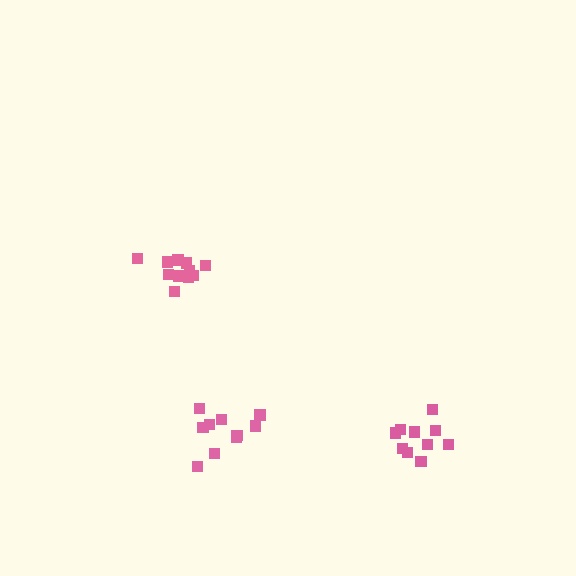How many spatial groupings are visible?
There are 3 spatial groupings.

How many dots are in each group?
Group 1: 11 dots, Group 2: 10 dots, Group 3: 10 dots (31 total).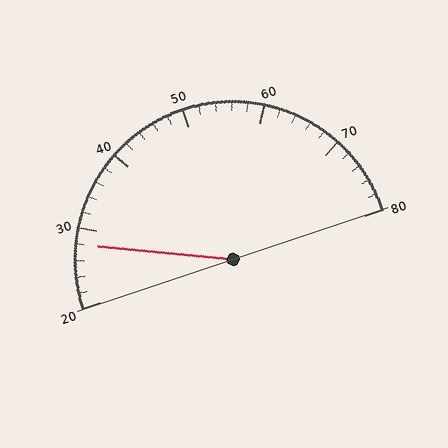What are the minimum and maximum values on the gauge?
The gauge ranges from 20 to 80.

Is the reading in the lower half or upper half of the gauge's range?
The reading is in the lower half of the range (20 to 80).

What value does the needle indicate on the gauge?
The needle indicates approximately 28.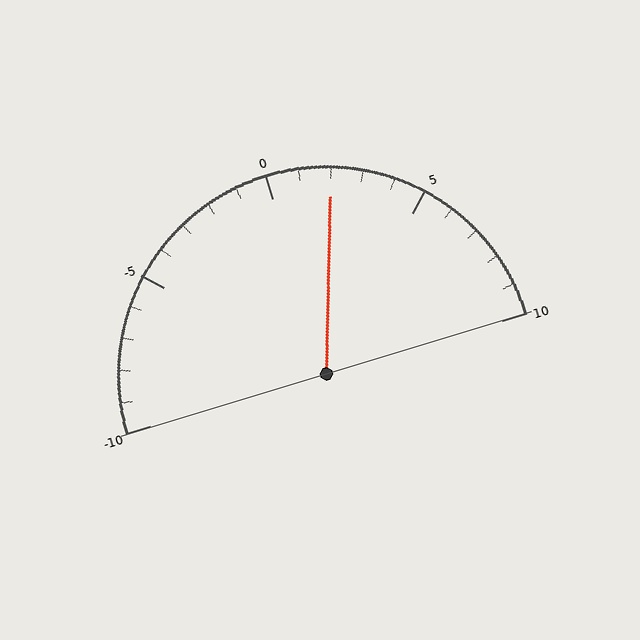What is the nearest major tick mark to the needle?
The nearest major tick mark is 0.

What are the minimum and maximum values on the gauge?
The gauge ranges from -10 to 10.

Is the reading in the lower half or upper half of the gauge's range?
The reading is in the upper half of the range (-10 to 10).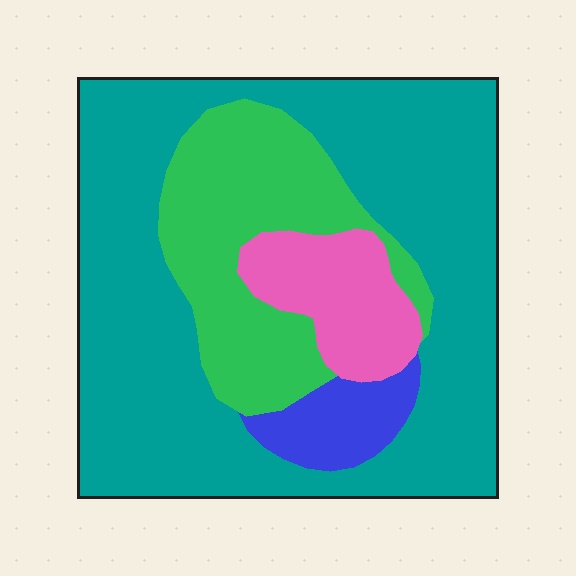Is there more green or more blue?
Green.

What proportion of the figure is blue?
Blue covers 6% of the figure.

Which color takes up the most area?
Teal, at roughly 60%.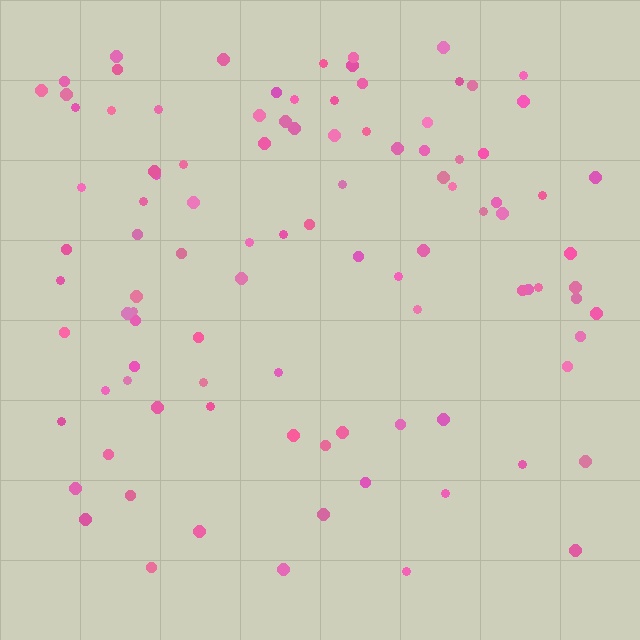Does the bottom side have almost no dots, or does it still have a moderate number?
Still a moderate number, just noticeably fewer than the top.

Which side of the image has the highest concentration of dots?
The top.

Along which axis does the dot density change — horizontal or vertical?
Vertical.